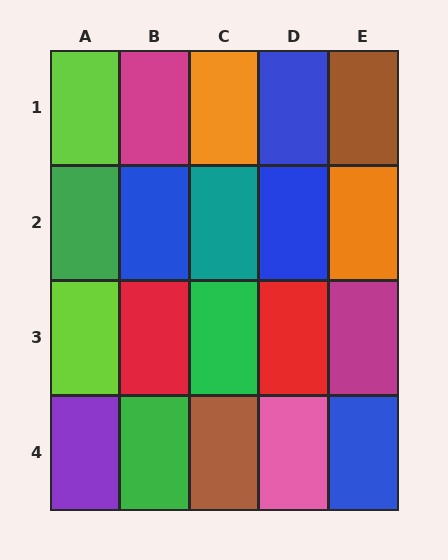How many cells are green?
3 cells are green.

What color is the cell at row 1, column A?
Lime.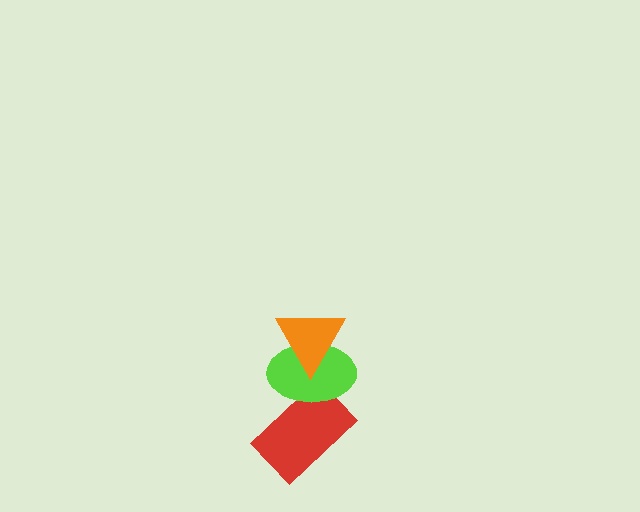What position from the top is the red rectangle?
The red rectangle is 3rd from the top.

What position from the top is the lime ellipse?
The lime ellipse is 2nd from the top.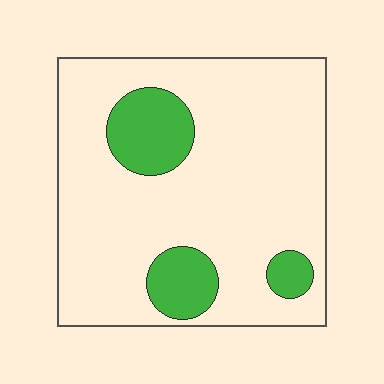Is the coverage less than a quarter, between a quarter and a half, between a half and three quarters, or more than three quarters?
Less than a quarter.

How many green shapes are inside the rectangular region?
3.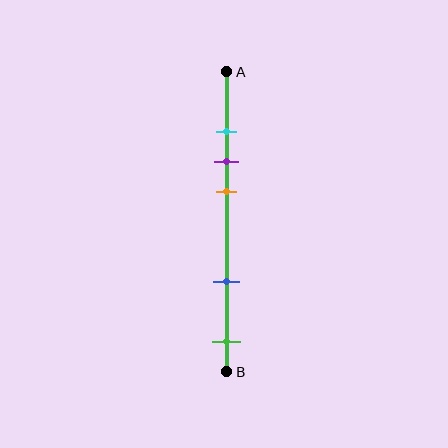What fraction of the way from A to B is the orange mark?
The orange mark is approximately 40% (0.4) of the way from A to B.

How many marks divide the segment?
There are 5 marks dividing the segment.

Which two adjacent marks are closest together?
The cyan and purple marks are the closest adjacent pair.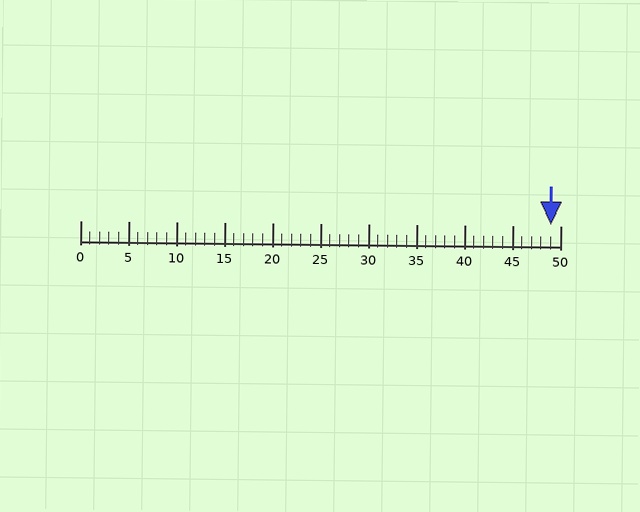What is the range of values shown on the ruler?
The ruler shows values from 0 to 50.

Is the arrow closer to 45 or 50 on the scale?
The arrow is closer to 50.